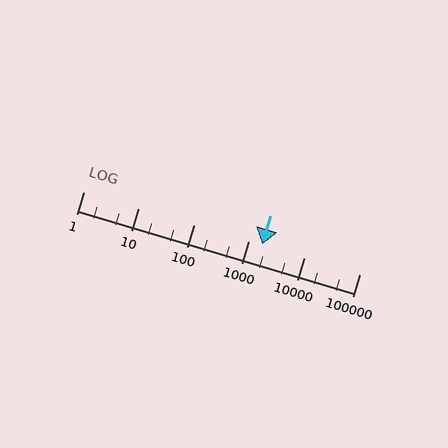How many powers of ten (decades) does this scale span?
The scale spans 5 decades, from 1 to 100000.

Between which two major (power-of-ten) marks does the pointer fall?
The pointer is between 1000 and 10000.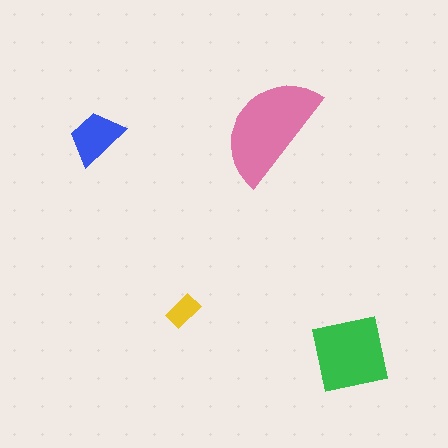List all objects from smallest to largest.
The yellow rectangle, the blue trapezoid, the green square, the pink semicircle.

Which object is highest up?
The pink semicircle is topmost.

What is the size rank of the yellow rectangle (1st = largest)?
4th.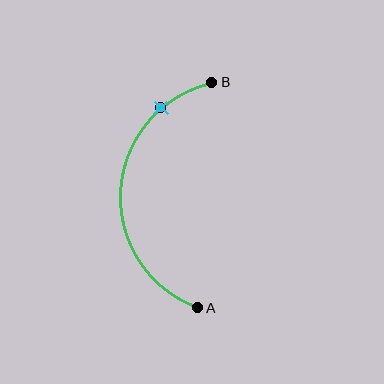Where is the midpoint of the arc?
The arc midpoint is the point on the curve farthest from the straight line joining A and B. It sits to the left of that line.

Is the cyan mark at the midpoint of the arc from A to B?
No. The cyan mark lies on the arc but is closer to endpoint B. The arc midpoint would be at the point on the curve equidistant along the arc from both A and B.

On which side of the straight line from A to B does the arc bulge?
The arc bulges to the left of the straight line connecting A and B.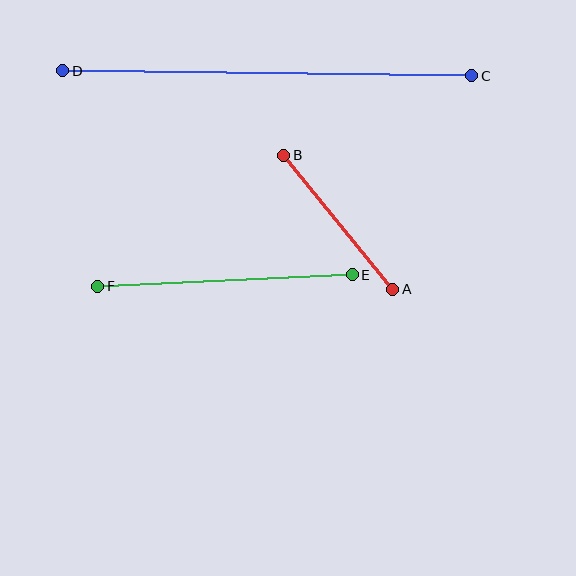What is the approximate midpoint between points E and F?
The midpoint is at approximately (225, 281) pixels.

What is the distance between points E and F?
The distance is approximately 255 pixels.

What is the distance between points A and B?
The distance is approximately 173 pixels.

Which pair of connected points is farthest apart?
Points C and D are farthest apart.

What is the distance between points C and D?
The distance is approximately 409 pixels.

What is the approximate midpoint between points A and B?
The midpoint is at approximately (338, 222) pixels.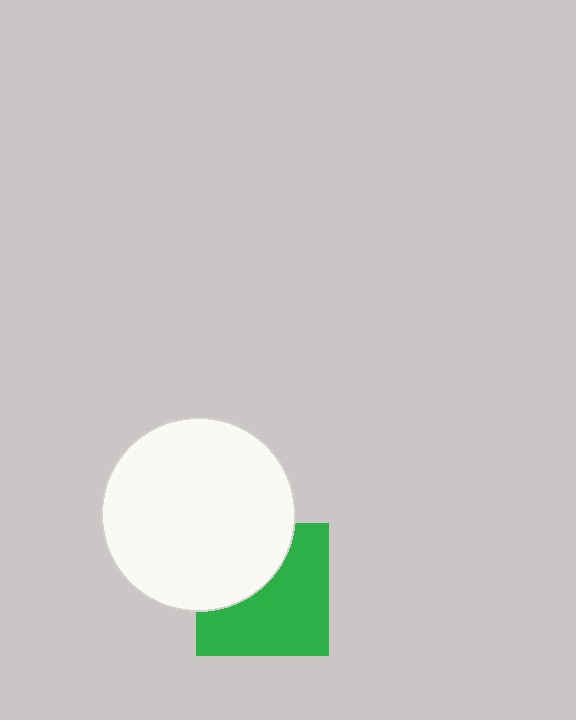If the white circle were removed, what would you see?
You would see the complete green square.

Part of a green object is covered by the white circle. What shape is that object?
It is a square.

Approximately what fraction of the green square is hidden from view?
Roughly 39% of the green square is hidden behind the white circle.